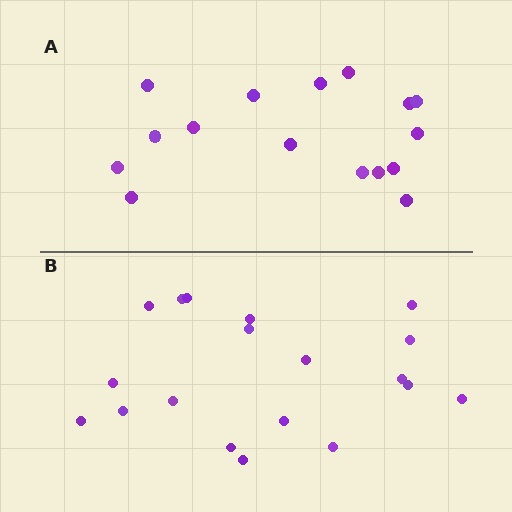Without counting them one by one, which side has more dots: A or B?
Region B (the bottom region) has more dots.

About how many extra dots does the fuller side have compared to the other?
Region B has just a few more — roughly 2 or 3 more dots than region A.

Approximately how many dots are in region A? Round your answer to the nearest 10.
About 20 dots. (The exact count is 16, which rounds to 20.)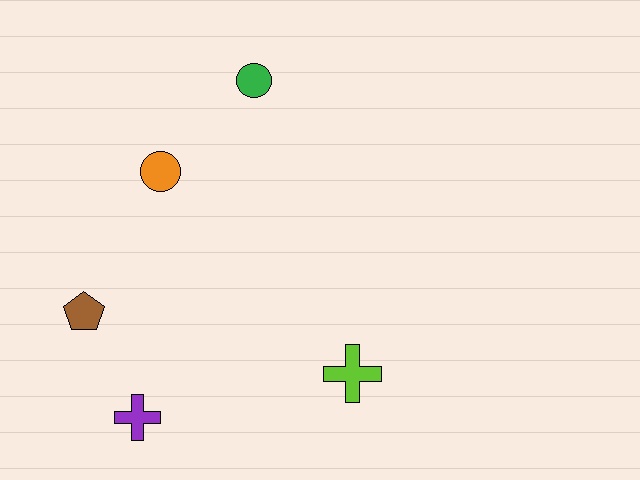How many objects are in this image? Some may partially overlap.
There are 5 objects.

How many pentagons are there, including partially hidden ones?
There is 1 pentagon.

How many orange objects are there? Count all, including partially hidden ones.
There is 1 orange object.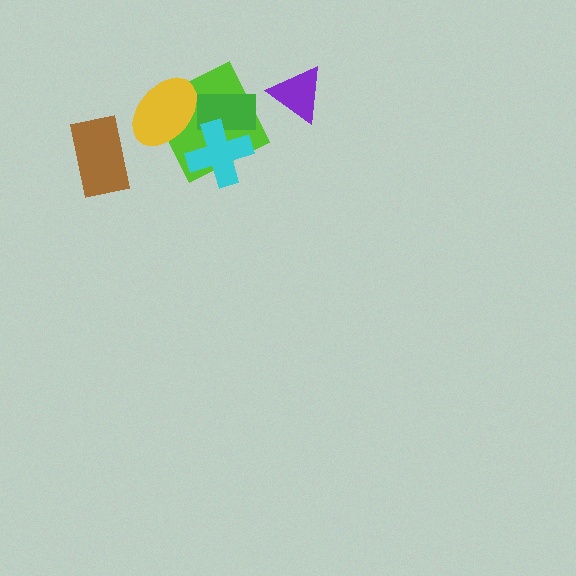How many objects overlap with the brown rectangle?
0 objects overlap with the brown rectangle.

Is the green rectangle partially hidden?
Yes, it is partially covered by another shape.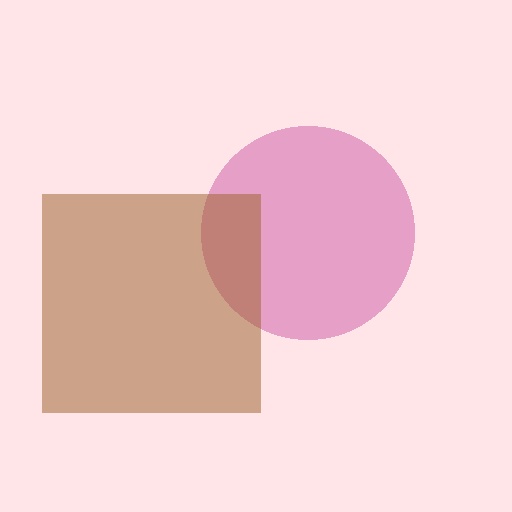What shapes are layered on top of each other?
The layered shapes are: a magenta circle, a brown square.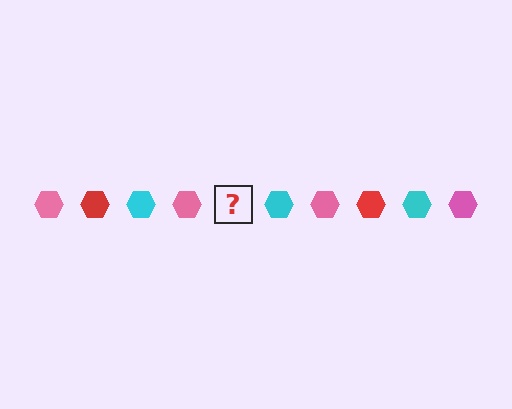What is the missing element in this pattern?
The missing element is a red hexagon.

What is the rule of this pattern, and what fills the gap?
The rule is that the pattern cycles through pink, red, cyan hexagons. The gap should be filled with a red hexagon.